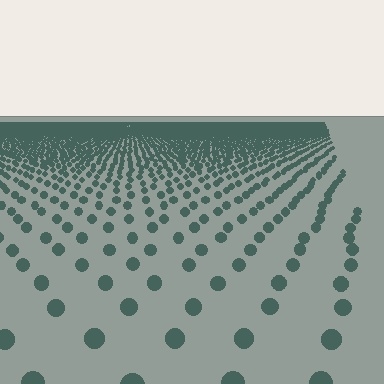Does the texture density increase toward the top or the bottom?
Density increases toward the top.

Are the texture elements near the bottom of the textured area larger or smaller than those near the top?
Larger. Near the bottom, elements are closer to the viewer and appear at a bigger on-screen size.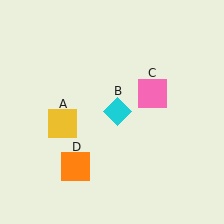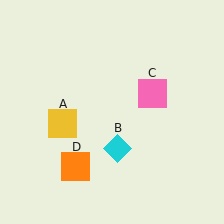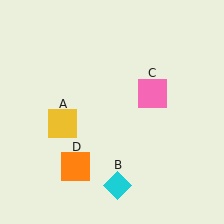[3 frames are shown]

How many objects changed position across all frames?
1 object changed position: cyan diamond (object B).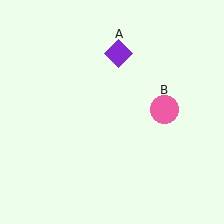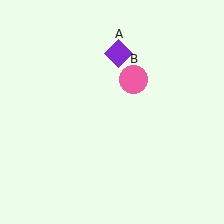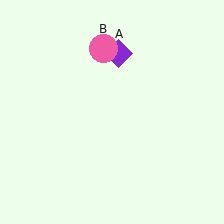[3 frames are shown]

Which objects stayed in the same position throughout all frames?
Purple diamond (object A) remained stationary.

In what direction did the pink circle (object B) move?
The pink circle (object B) moved up and to the left.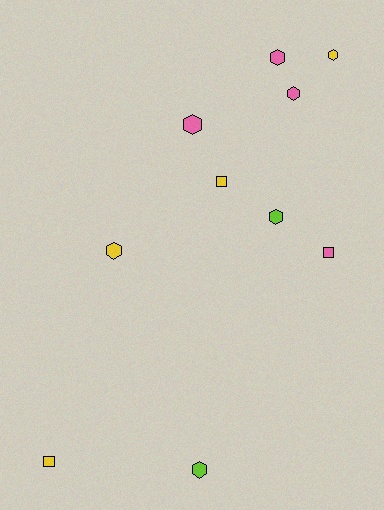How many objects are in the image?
There are 10 objects.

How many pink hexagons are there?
There are 3 pink hexagons.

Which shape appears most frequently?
Hexagon, with 7 objects.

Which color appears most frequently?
Pink, with 4 objects.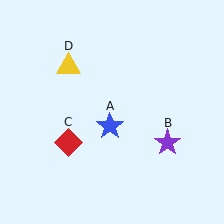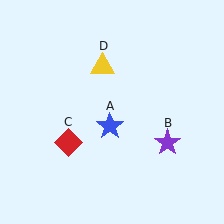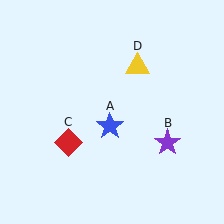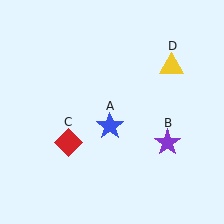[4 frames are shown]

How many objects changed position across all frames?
1 object changed position: yellow triangle (object D).